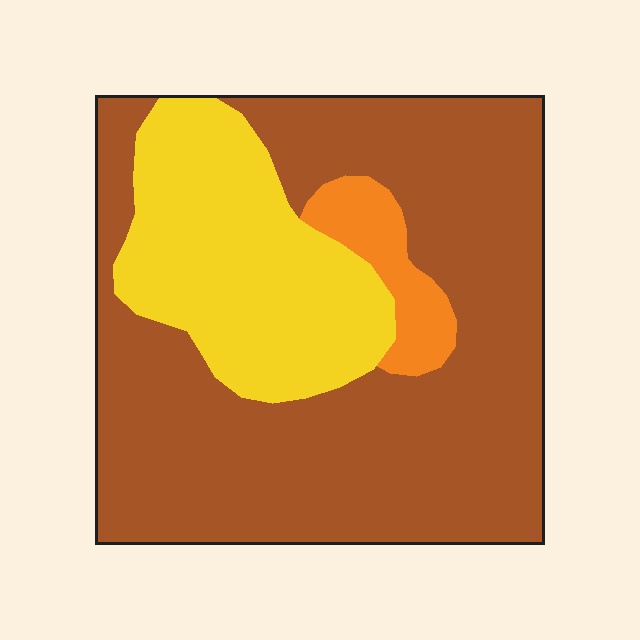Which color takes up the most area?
Brown, at roughly 65%.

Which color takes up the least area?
Orange, at roughly 5%.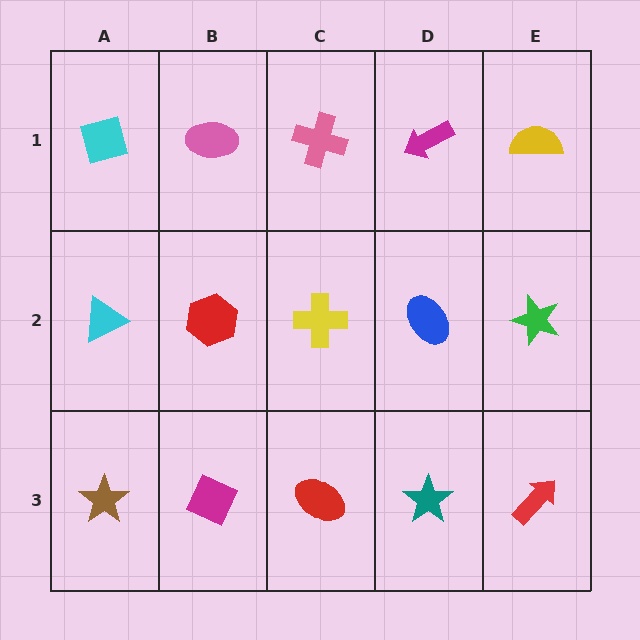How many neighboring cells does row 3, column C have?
3.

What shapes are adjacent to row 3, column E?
A green star (row 2, column E), a teal star (row 3, column D).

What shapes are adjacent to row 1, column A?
A cyan triangle (row 2, column A), a pink ellipse (row 1, column B).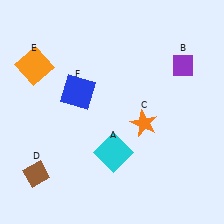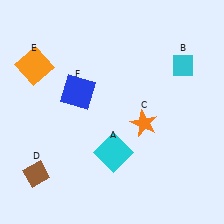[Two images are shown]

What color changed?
The diamond (B) changed from purple in Image 1 to cyan in Image 2.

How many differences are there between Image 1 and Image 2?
There is 1 difference between the two images.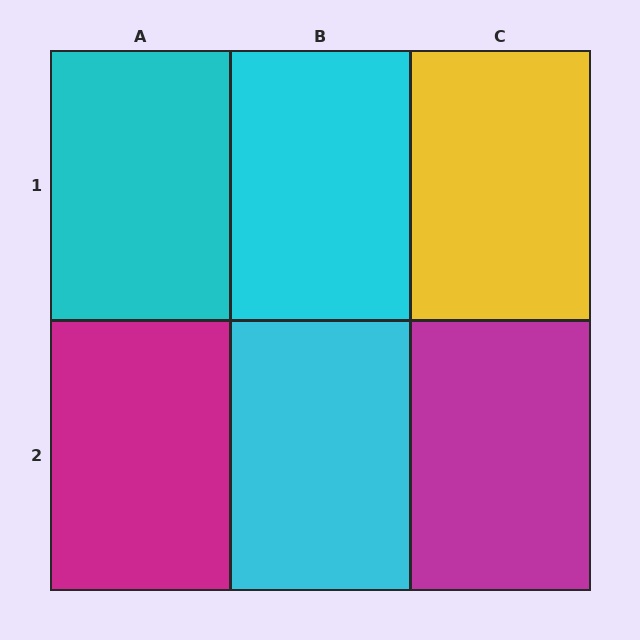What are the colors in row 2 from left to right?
Magenta, cyan, magenta.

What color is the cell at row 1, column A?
Cyan.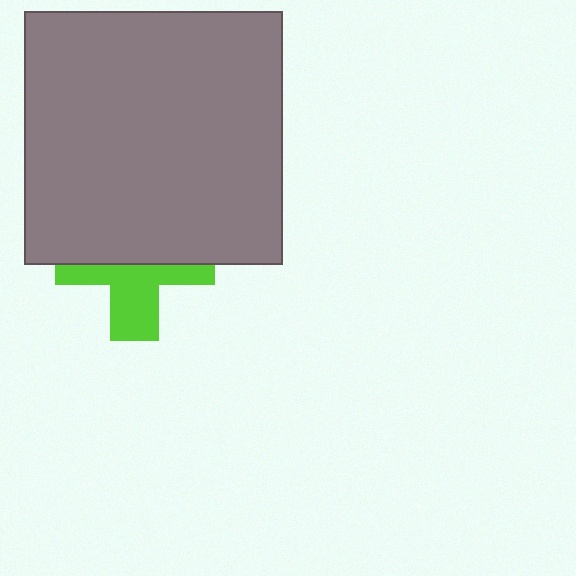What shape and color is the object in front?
The object in front is a gray rectangle.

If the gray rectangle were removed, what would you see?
You would see the complete lime cross.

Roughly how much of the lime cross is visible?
About half of it is visible (roughly 45%).